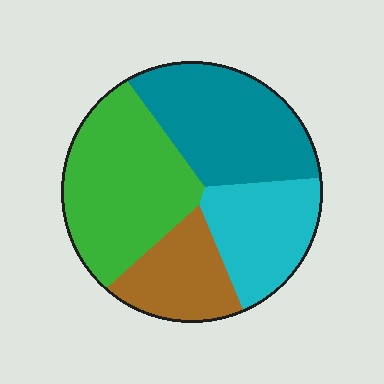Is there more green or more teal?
Green.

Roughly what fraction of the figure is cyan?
Cyan takes up about one fifth (1/5) of the figure.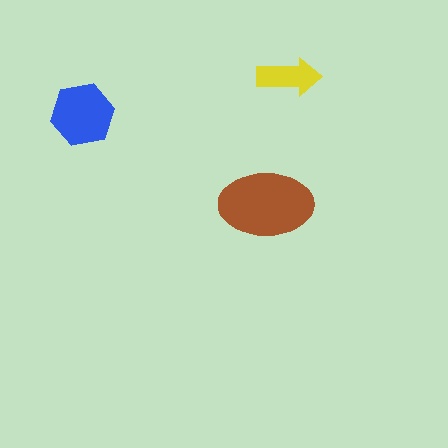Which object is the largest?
The brown ellipse.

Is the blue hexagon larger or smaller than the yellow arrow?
Larger.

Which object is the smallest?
The yellow arrow.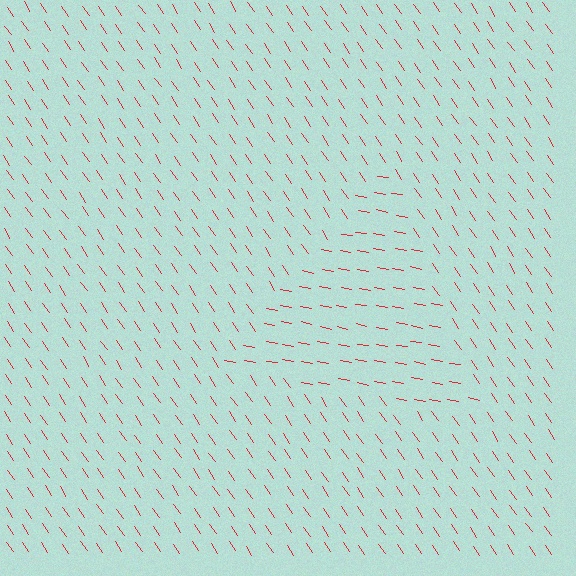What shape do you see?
I see a triangle.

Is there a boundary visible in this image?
Yes, there is a texture boundary formed by a change in line orientation.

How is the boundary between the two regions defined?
The boundary is defined purely by a change in line orientation (approximately 45 degrees difference). All lines are the same color and thickness.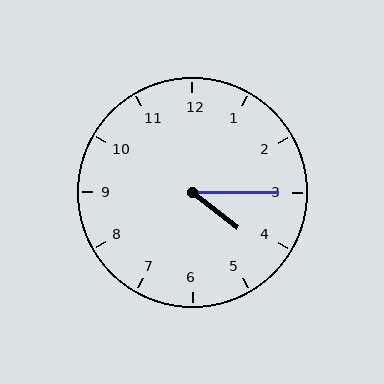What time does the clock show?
4:15.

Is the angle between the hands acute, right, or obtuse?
It is acute.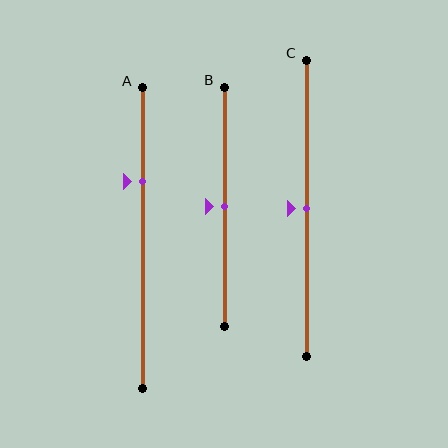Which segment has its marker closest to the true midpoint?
Segment B has its marker closest to the true midpoint.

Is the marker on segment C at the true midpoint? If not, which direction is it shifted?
Yes, the marker on segment C is at the true midpoint.